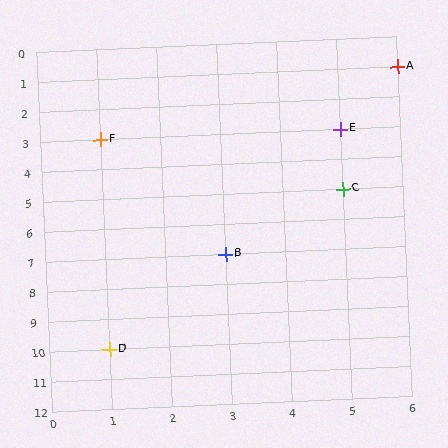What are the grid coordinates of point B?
Point B is at grid coordinates (3, 7).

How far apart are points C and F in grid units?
Points C and F are 4 columns and 2 rows apart (about 4.5 grid units diagonally).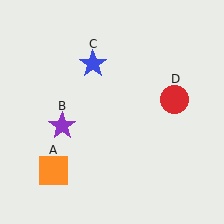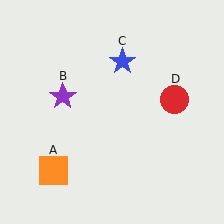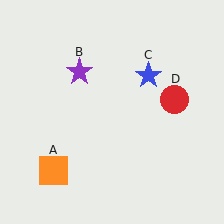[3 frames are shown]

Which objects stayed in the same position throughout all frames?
Orange square (object A) and red circle (object D) remained stationary.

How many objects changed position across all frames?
2 objects changed position: purple star (object B), blue star (object C).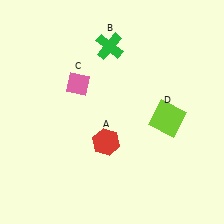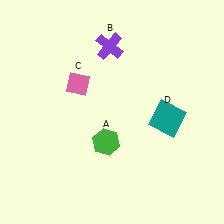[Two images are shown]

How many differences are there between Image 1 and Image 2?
There are 3 differences between the two images.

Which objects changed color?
A changed from red to green. B changed from green to purple. D changed from lime to teal.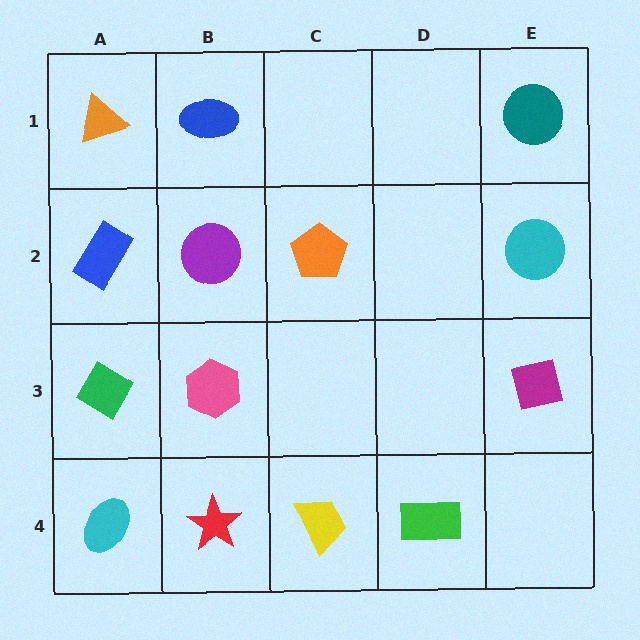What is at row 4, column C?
A yellow trapezoid.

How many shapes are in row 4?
4 shapes.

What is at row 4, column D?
A green rectangle.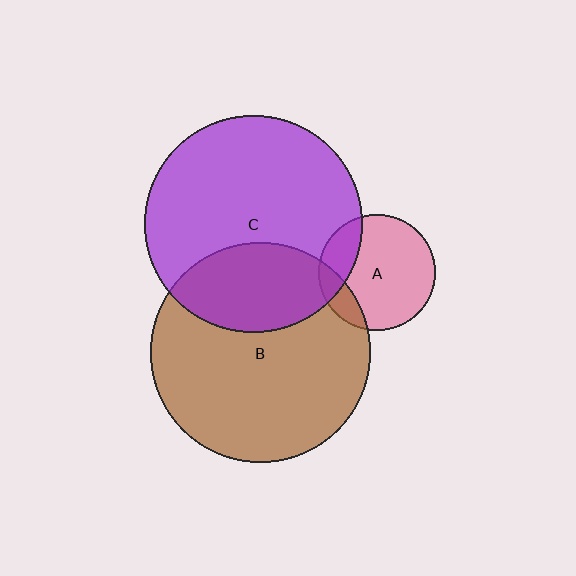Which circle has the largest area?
Circle B (brown).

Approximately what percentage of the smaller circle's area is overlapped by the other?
Approximately 30%.